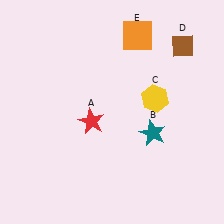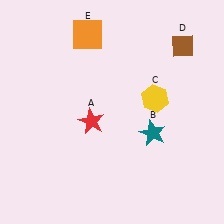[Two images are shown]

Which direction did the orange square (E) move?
The orange square (E) moved left.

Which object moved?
The orange square (E) moved left.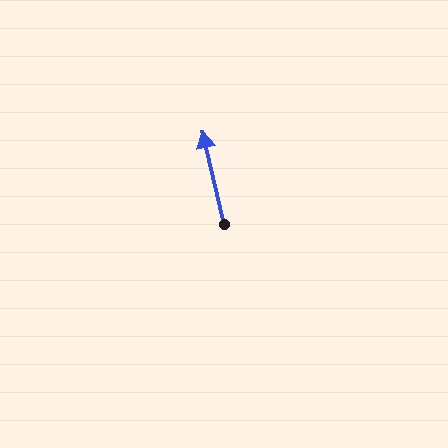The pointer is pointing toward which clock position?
Roughly 12 o'clock.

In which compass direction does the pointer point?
North.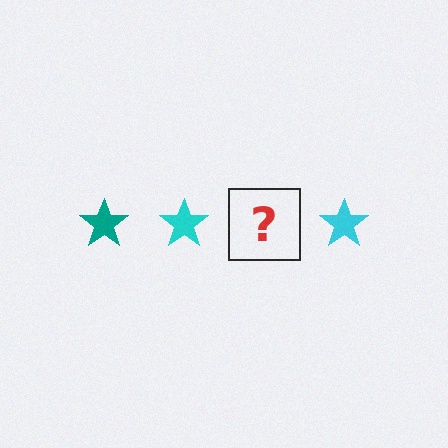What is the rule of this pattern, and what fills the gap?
The rule is that the pattern cycles through teal, cyan stars. The gap should be filled with a teal star.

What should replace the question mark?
The question mark should be replaced with a teal star.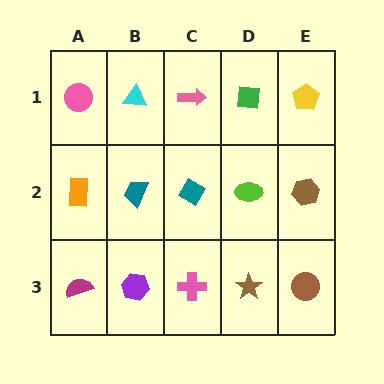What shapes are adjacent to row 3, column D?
A lime ellipse (row 2, column D), a pink cross (row 3, column C), a brown circle (row 3, column E).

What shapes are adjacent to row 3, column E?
A brown hexagon (row 2, column E), a brown star (row 3, column D).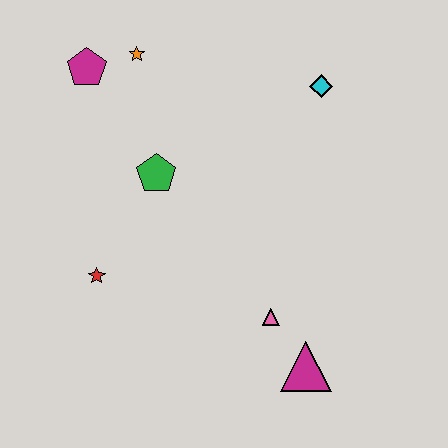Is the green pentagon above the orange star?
No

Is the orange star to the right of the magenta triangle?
No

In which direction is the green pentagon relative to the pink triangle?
The green pentagon is above the pink triangle.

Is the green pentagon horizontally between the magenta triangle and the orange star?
Yes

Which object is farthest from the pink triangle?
The magenta pentagon is farthest from the pink triangle.